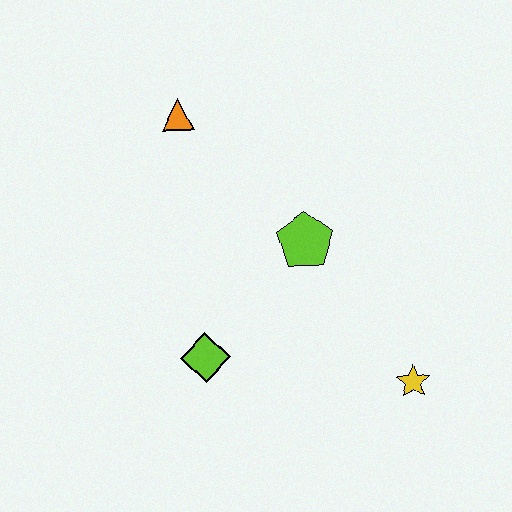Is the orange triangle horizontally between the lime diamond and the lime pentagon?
No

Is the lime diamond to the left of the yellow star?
Yes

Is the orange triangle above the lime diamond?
Yes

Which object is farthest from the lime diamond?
The orange triangle is farthest from the lime diamond.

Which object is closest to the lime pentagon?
The lime diamond is closest to the lime pentagon.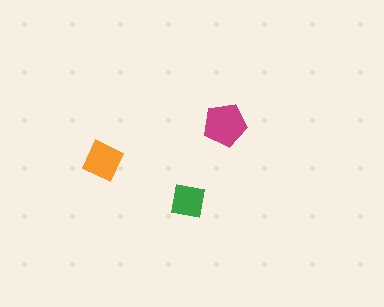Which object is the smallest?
The green square.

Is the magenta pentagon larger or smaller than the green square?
Larger.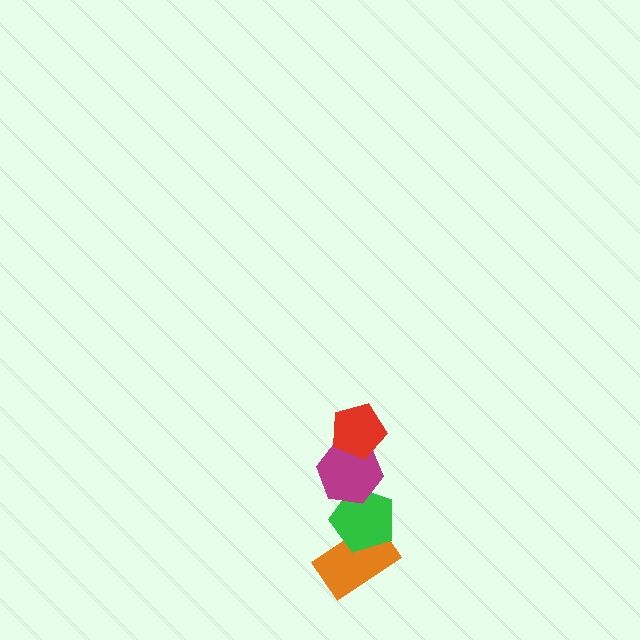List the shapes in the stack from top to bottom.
From top to bottom: the red pentagon, the magenta hexagon, the green pentagon, the orange rectangle.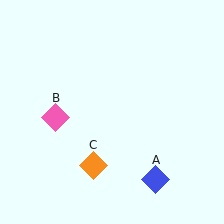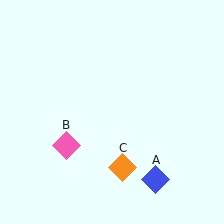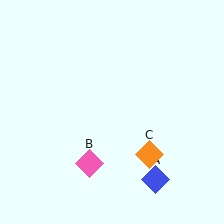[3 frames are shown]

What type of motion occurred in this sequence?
The pink diamond (object B), orange diamond (object C) rotated counterclockwise around the center of the scene.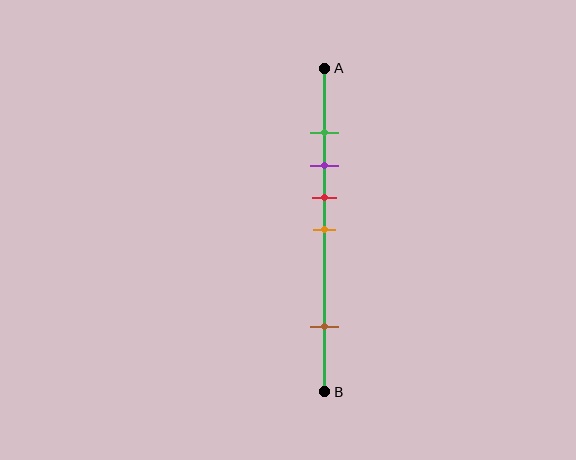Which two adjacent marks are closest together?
The green and purple marks are the closest adjacent pair.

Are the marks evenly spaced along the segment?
No, the marks are not evenly spaced.